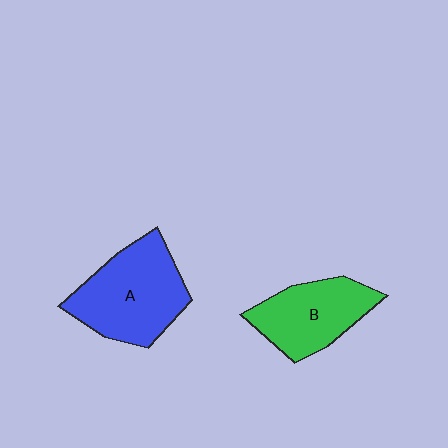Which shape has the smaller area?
Shape B (green).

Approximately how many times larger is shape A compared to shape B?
Approximately 1.3 times.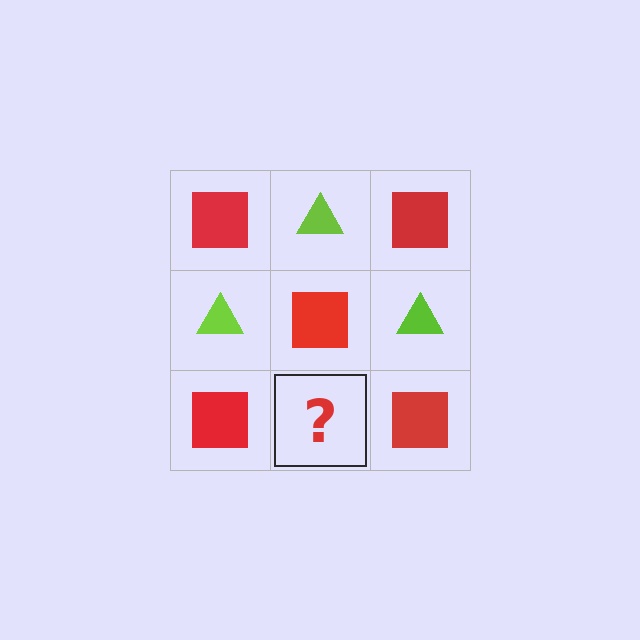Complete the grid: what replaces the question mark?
The question mark should be replaced with a lime triangle.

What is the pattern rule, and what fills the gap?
The rule is that it alternates red square and lime triangle in a checkerboard pattern. The gap should be filled with a lime triangle.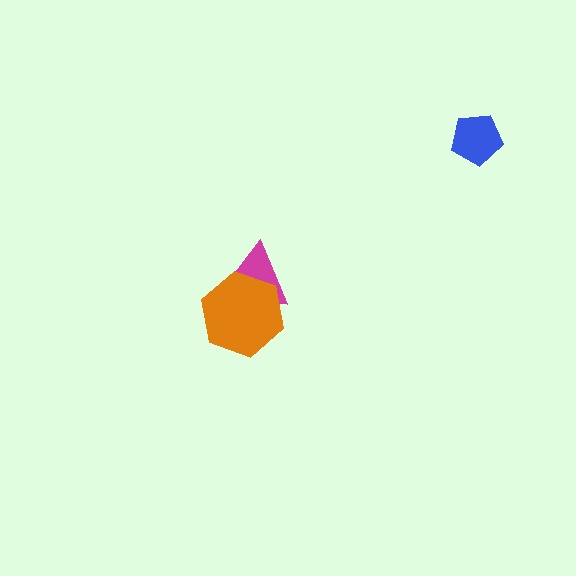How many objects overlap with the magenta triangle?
1 object overlaps with the magenta triangle.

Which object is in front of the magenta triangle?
The orange hexagon is in front of the magenta triangle.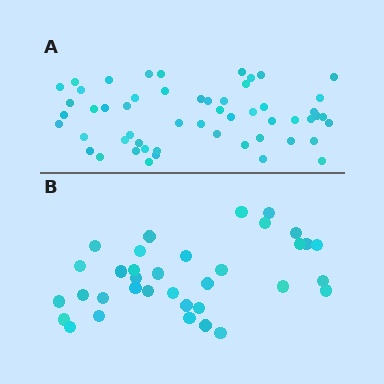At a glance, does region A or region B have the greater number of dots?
Region A (the top region) has more dots.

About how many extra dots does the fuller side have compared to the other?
Region A has approximately 20 more dots than region B.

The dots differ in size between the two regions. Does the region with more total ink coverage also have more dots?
No. Region B has more total ink coverage because its dots are larger, but region A actually contains more individual dots. Total area can be misleading — the number of items is what matters here.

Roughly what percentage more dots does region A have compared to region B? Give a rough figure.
About 55% more.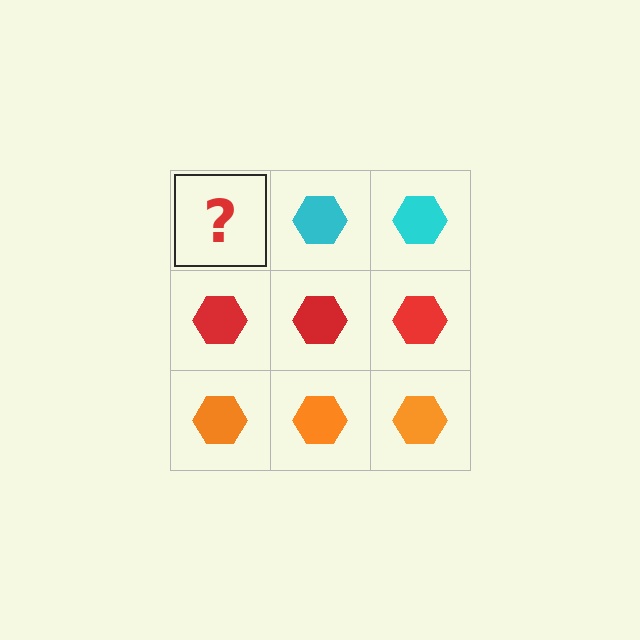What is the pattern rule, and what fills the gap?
The rule is that each row has a consistent color. The gap should be filled with a cyan hexagon.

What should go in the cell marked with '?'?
The missing cell should contain a cyan hexagon.